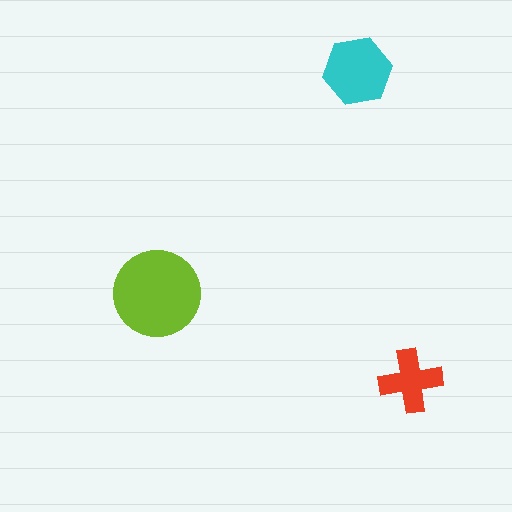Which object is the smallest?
The red cross.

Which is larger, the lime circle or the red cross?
The lime circle.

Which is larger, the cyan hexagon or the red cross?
The cyan hexagon.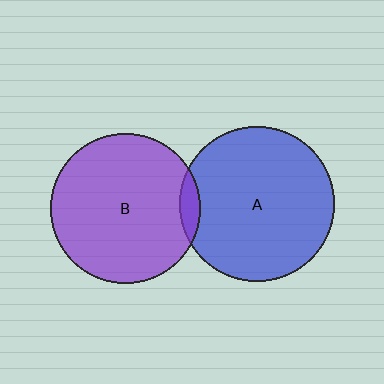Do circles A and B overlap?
Yes.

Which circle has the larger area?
Circle A (blue).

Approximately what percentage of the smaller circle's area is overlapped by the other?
Approximately 5%.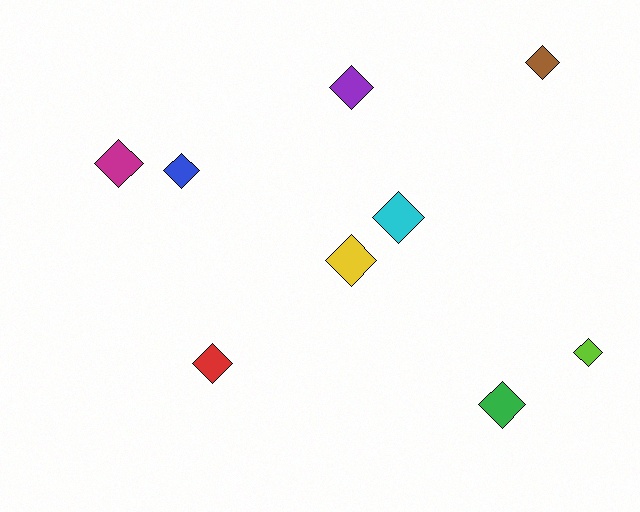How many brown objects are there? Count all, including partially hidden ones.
There is 1 brown object.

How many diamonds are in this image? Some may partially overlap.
There are 9 diamonds.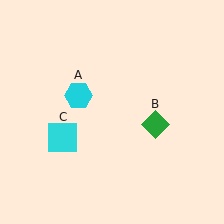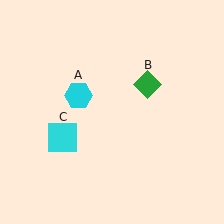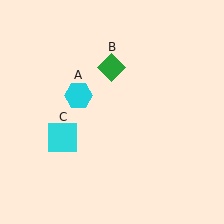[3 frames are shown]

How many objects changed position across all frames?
1 object changed position: green diamond (object B).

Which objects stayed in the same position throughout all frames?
Cyan hexagon (object A) and cyan square (object C) remained stationary.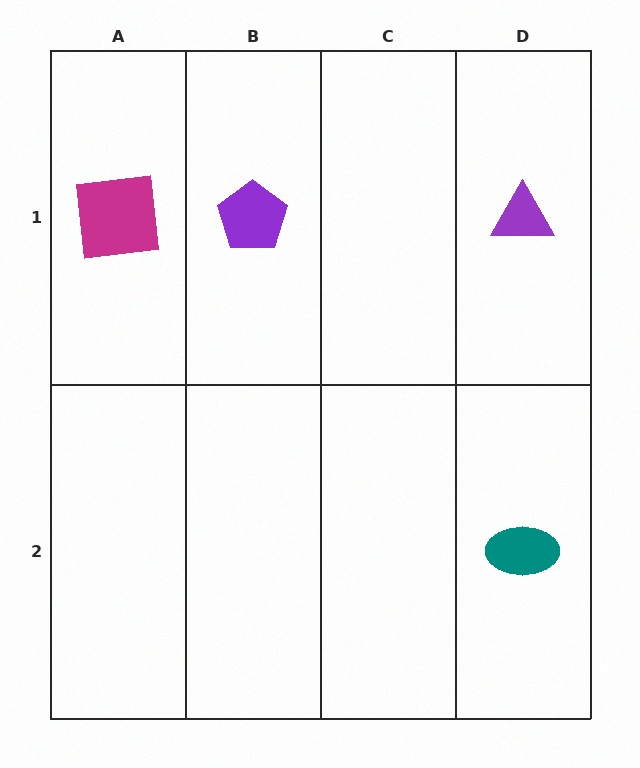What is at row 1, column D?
A purple triangle.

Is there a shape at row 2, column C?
No, that cell is empty.